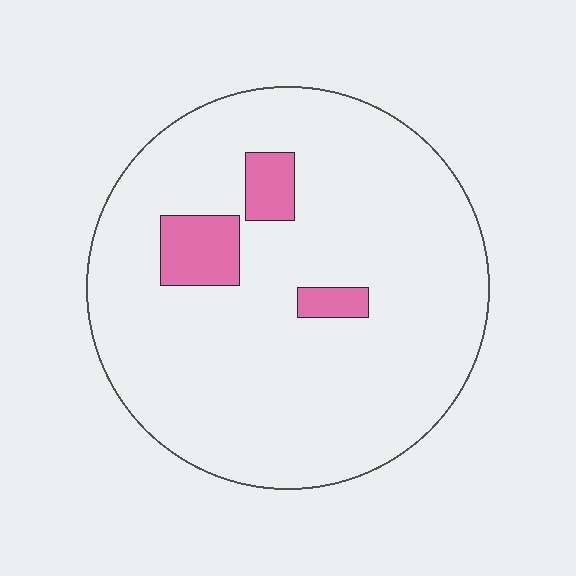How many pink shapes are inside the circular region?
3.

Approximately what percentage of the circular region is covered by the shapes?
Approximately 10%.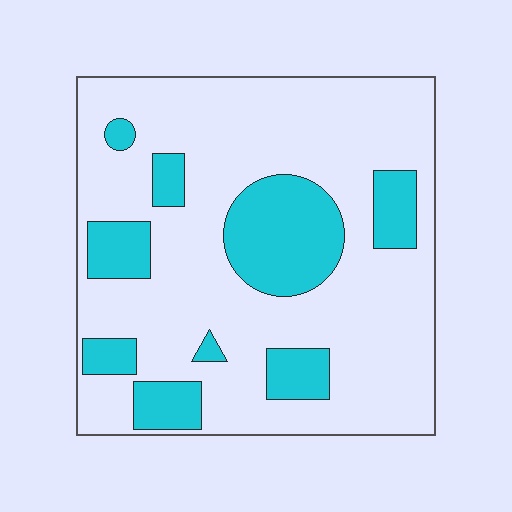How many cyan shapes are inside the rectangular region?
9.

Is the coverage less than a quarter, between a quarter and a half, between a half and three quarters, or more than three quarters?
Less than a quarter.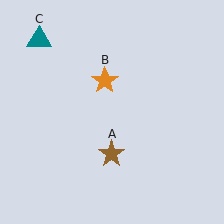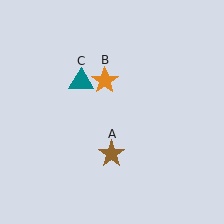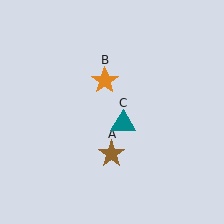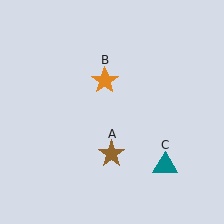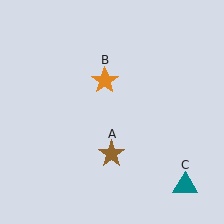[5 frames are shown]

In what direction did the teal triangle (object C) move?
The teal triangle (object C) moved down and to the right.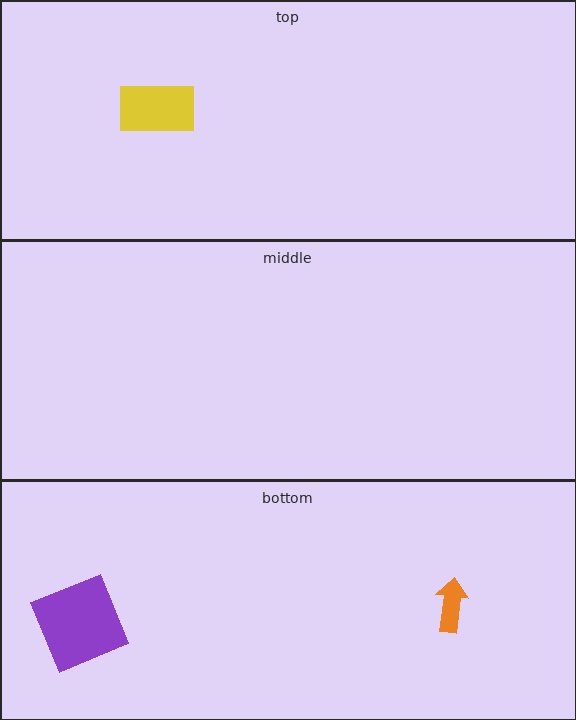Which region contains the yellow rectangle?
The top region.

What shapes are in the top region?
The yellow rectangle.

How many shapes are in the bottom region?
2.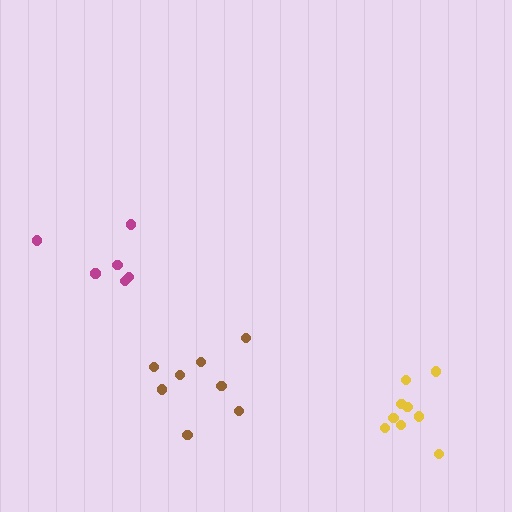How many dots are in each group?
Group 1: 8 dots, Group 2: 9 dots, Group 3: 6 dots (23 total).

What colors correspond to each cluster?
The clusters are colored: brown, yellow, magenta.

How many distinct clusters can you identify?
There are 3 distinct clusters.